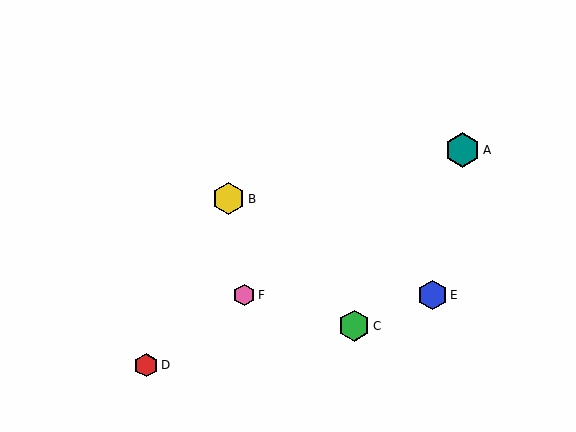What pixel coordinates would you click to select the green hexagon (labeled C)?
Click at (354, 326) to select the green hexagon C.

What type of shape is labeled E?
Shape E is a blue hexagon.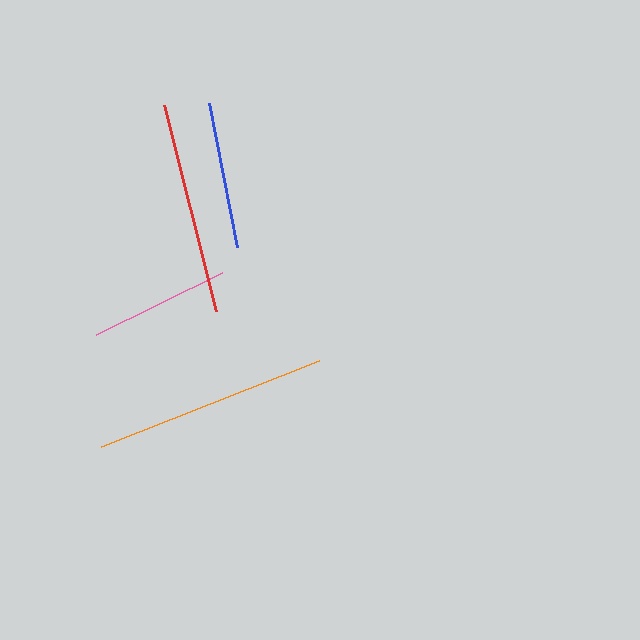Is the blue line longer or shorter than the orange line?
The orange line is longer than the blue line.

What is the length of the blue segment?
The blue segment is approximately 147 pixels long.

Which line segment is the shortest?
The pink line is the shortest at approximately 141 pixels.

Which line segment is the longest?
The orange line is the longest at approximately 234 pixels.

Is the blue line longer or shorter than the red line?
The red line is longer than the blue line.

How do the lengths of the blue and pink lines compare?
The blue and pink lines are approximately the same length.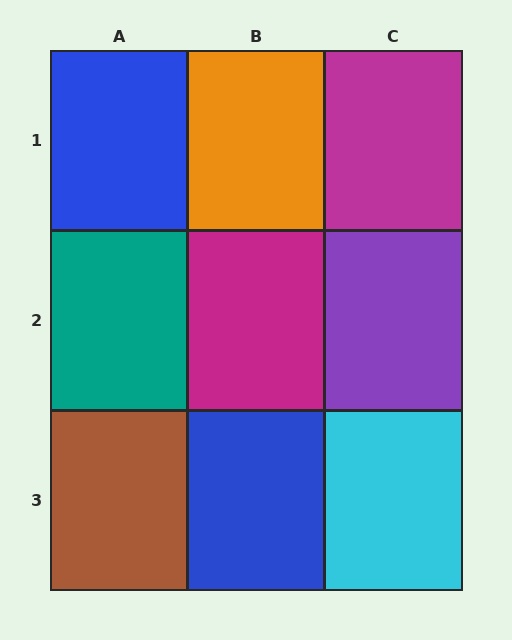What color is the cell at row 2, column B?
Magenta.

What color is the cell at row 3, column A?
Brown.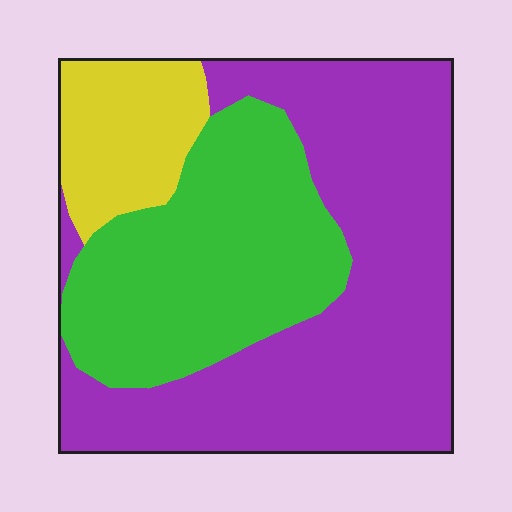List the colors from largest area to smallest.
From largest to smallest: purple, green, yellow.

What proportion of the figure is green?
Green takes up about one third (1/3) of the figure.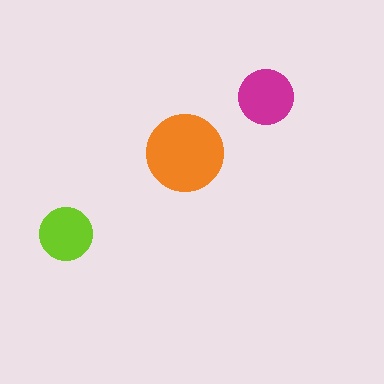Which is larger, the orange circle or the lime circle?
The orange one.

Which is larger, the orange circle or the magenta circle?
The orange one.